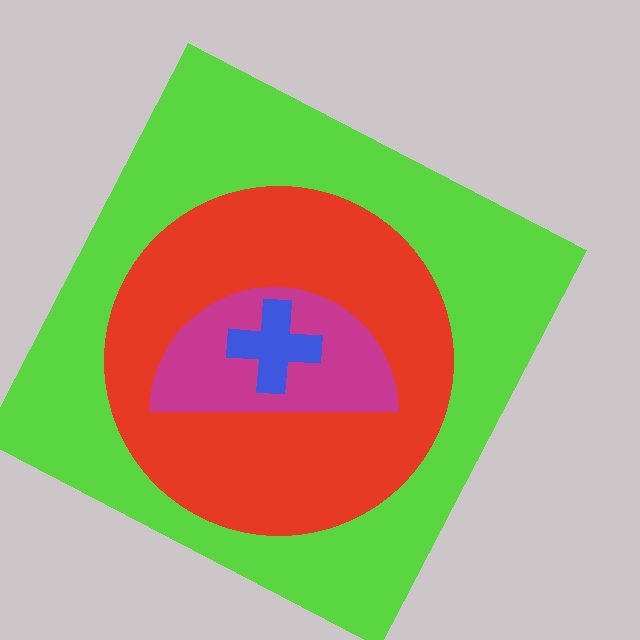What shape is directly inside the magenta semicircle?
The blue cross.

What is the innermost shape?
The blue cross.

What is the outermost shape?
The lime square.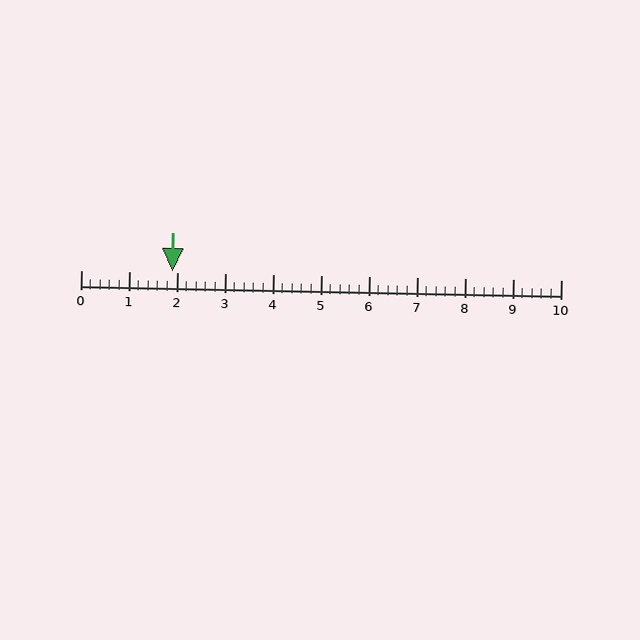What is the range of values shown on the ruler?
The ruler shows values from 0 to 10.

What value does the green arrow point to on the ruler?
The green arrow points to approximately 1.9.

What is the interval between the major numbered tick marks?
The major tick marks are spaced 1 units apart.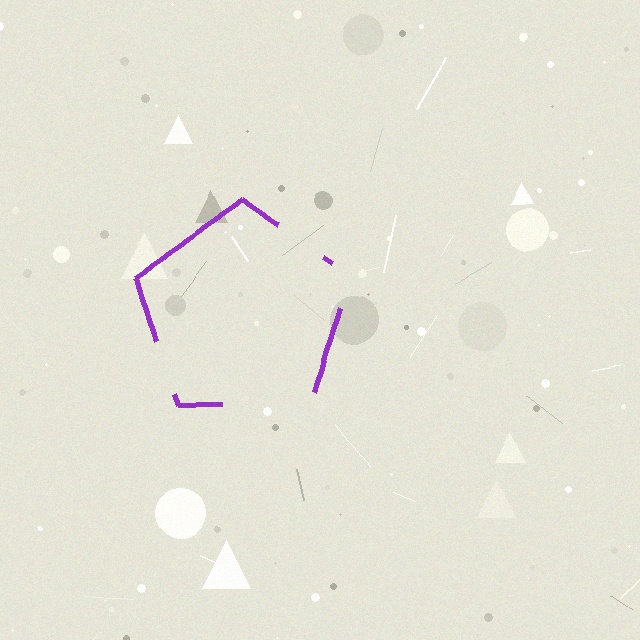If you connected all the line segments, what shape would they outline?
They would outline a pentagon.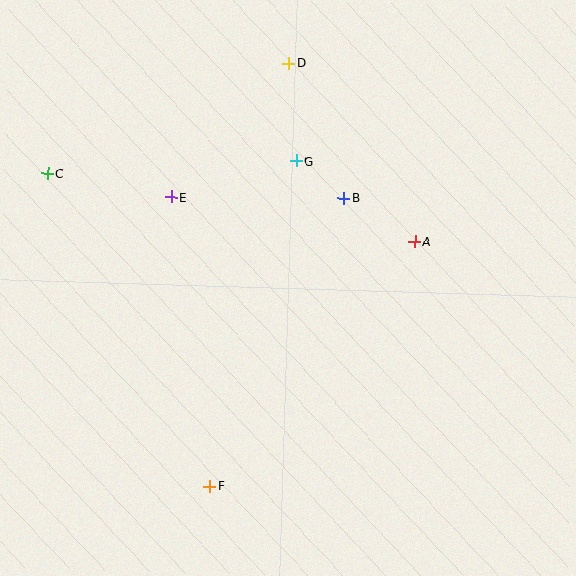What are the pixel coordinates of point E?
Point E is at (171, 197).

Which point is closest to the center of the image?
Point B at (343, 198) is closest to the center.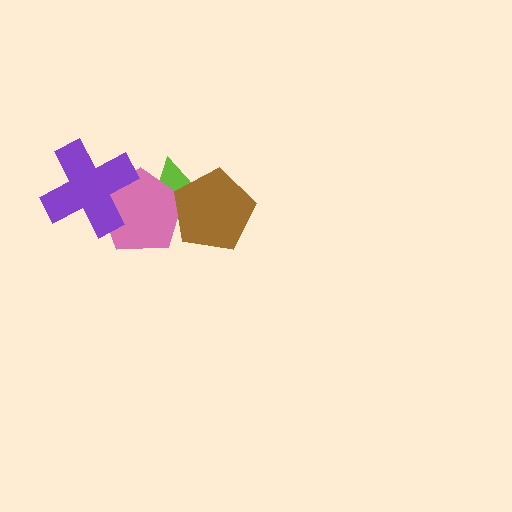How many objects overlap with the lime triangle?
2 objects overlap with the lime triangle.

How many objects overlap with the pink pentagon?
3 objects overlap with the pink pentagon.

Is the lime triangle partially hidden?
Yes, it is partially covered by another shape.